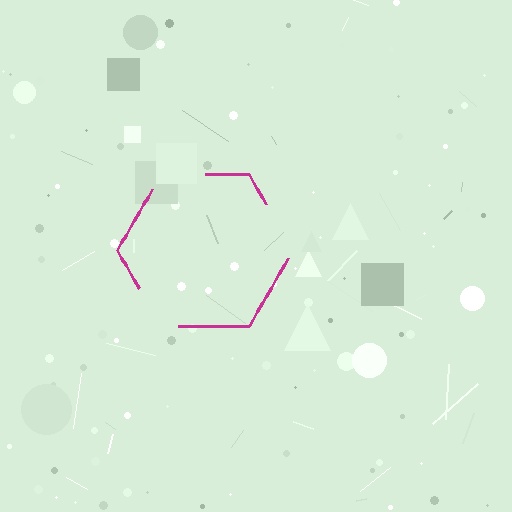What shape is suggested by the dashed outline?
The dashed outline suggests a hexagon.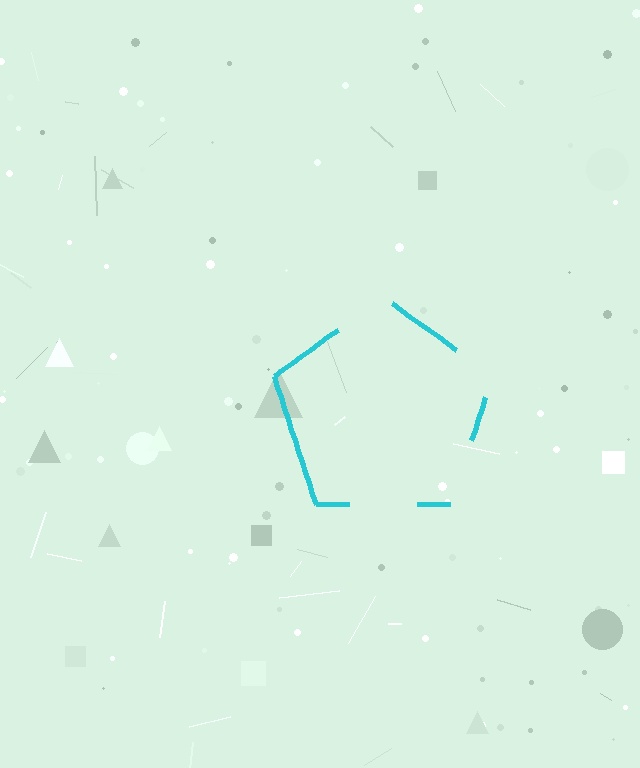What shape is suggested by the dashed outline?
The dashed outline suggests a pentagon.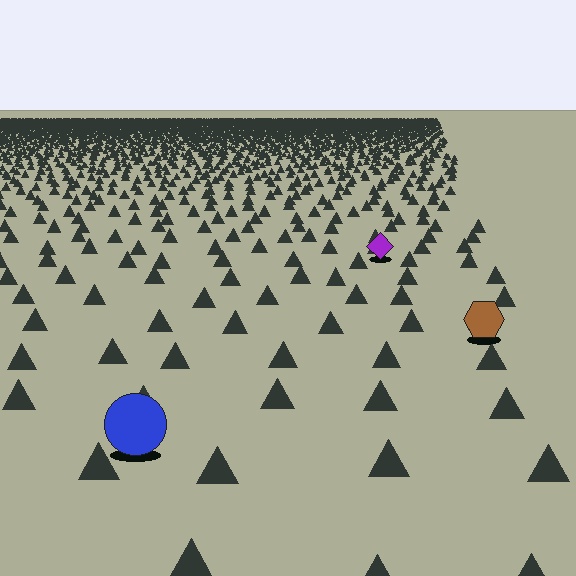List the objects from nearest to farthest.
From nearest to farthest: the blue circle, the brown hexagon, the purple diamond.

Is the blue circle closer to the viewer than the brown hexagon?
Yes. The blue circle is closer — you can tell from the texture gradient: the ground texture is coarser near it.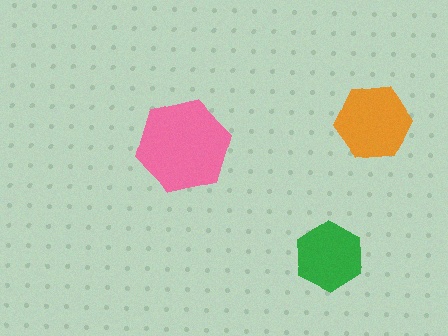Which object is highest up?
The orange hexagon is topmost.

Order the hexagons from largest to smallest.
the pink one, the orange one, the green one.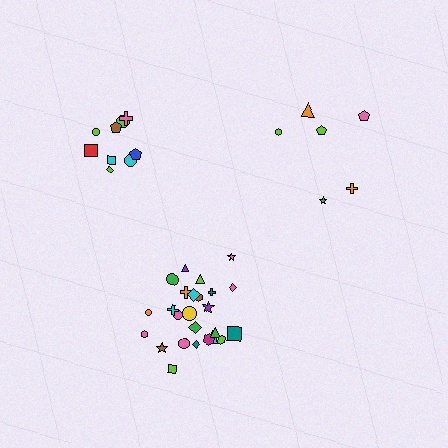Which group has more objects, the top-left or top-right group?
The top-left group.